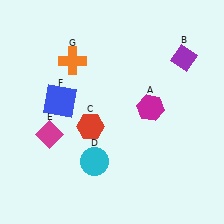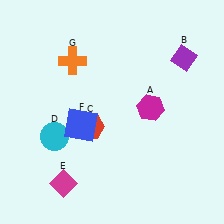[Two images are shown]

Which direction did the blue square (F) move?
The blue square (F) moved down.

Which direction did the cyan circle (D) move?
The cyan circle (D) moved left.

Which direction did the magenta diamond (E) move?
The magenta diamond (E) moved down.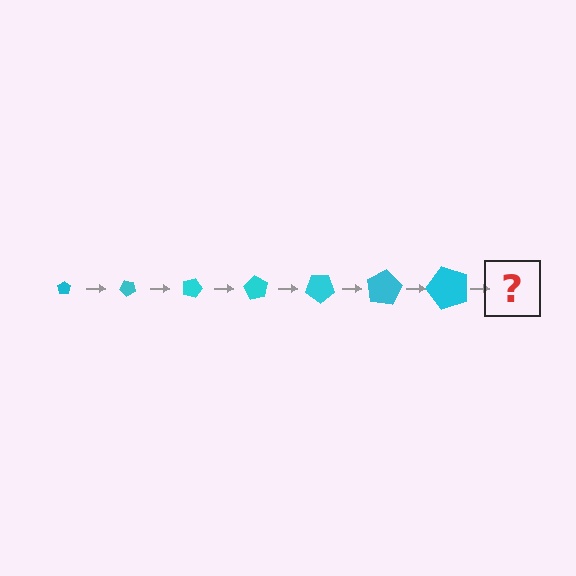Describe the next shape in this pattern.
It should be a pentagon, larger than the previous one and rotated 315 degrees from the start.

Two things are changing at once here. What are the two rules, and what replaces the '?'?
The two rules are that the pentagon grows larger each step and it rotates 45 degrees each step. The '?' should be a pentagon, larger than the previous one and rotated 315 degrees from the start.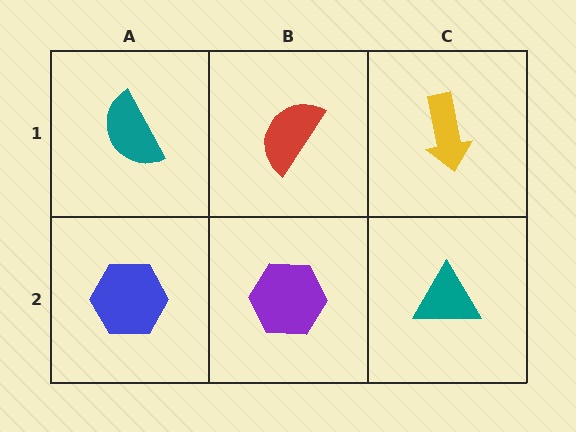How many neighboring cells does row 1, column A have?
2.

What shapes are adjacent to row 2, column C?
A yellow arrow (row 1, column C), a purple hexagon (row 2, column B).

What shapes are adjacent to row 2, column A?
A teal semicircle (row 1, column A), a purple hexagon (row 2, column B).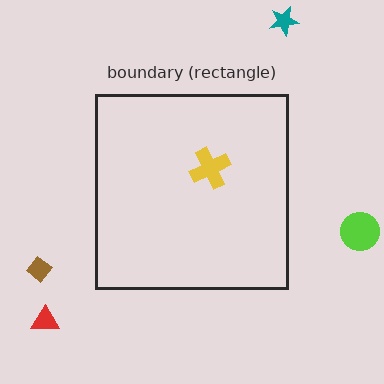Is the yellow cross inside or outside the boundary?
Inside.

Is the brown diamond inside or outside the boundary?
Outside.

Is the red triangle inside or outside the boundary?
Outside.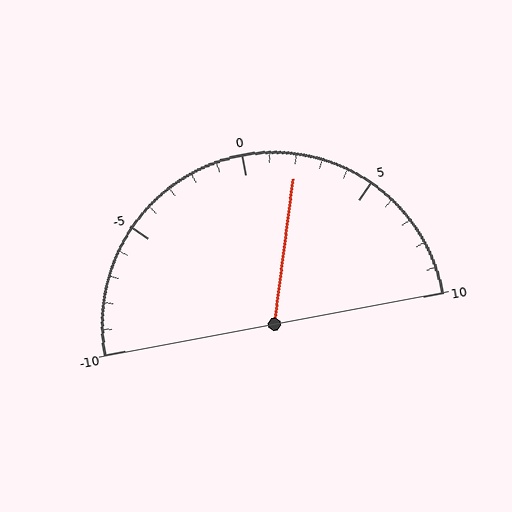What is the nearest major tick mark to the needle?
The nearest major tick mark is 0.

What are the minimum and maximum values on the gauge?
The gauge ranges from -10 to 10.